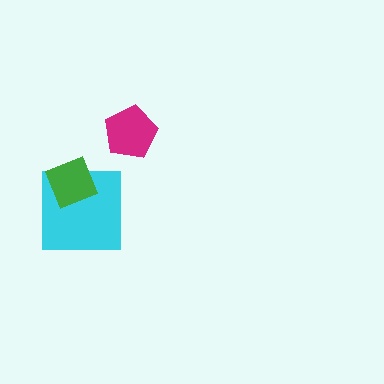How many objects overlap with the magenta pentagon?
0 objects overlap with the magenta pentagon.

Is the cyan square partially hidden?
Yes, it is partially covered by another shape.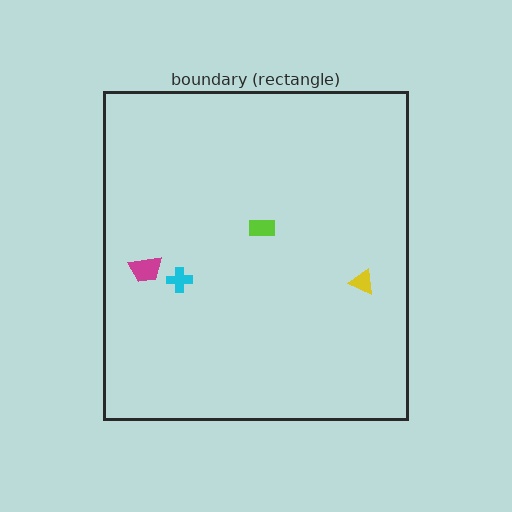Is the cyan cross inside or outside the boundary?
Inside.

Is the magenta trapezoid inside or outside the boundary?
Inside.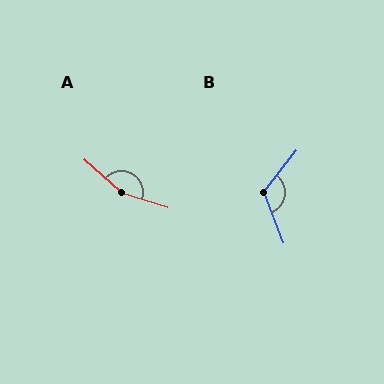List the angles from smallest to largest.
B (120°), A (156°).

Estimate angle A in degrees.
Approximately 156 degrees.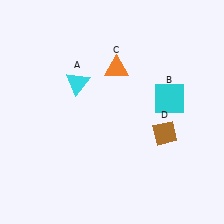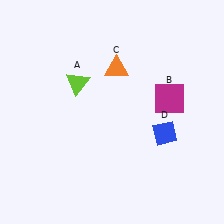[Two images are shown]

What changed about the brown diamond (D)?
In Image 1, D is brown. In Image 2, it changed to blue.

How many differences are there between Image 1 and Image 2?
There are 3 differences between the two images.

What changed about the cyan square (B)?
In Image 1, B is cyan. In Image 2, it changed to magenta.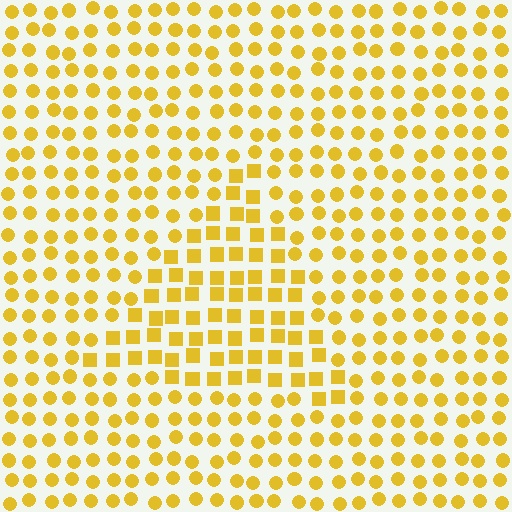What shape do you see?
I see a triangle.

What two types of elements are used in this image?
The image uses squares inside the triangle region and circles outside it.